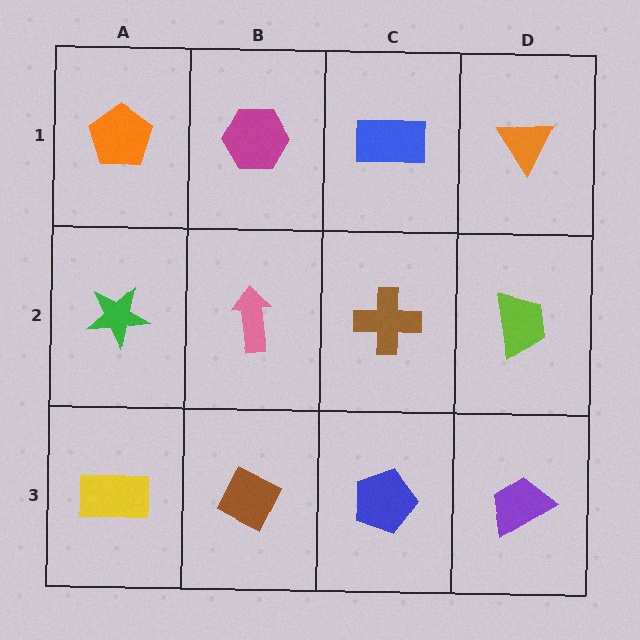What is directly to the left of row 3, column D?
A blue pentagon.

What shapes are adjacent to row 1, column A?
A green star (row 2, column A), a magenta hexagon (row 1, column B).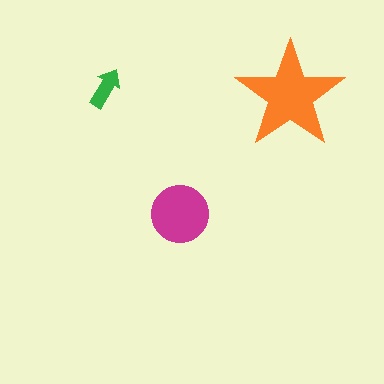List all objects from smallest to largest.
The green arrow, the magenta circle, the orange star.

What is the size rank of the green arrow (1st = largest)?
3rd.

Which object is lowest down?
The magenta circle is bottommost.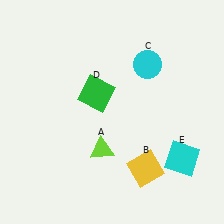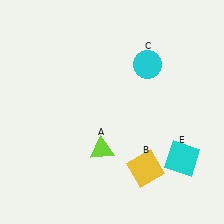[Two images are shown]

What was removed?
The green square (D) was removed in Image 2.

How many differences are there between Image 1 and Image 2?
There is 1 difference between the two images.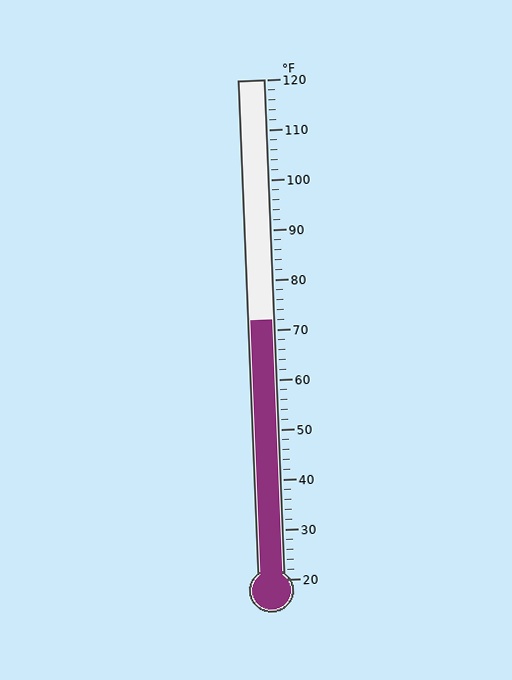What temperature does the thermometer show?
The thermometer shows approximately 72°F.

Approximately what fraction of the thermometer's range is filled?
The thermometer is filled to approximately 50% of its range.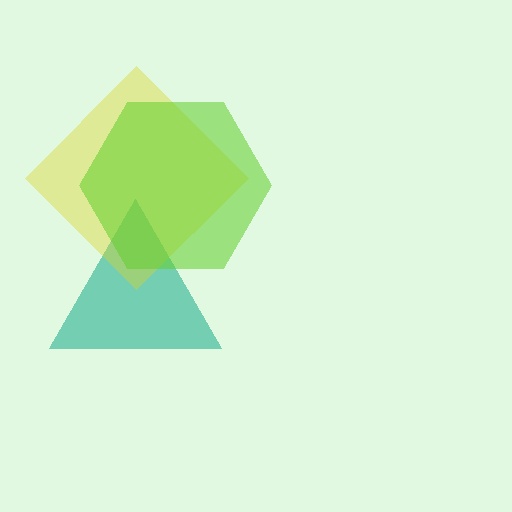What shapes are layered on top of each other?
The layered shapes are: a teal triangle, a yellow diamond, a lime hexagon.